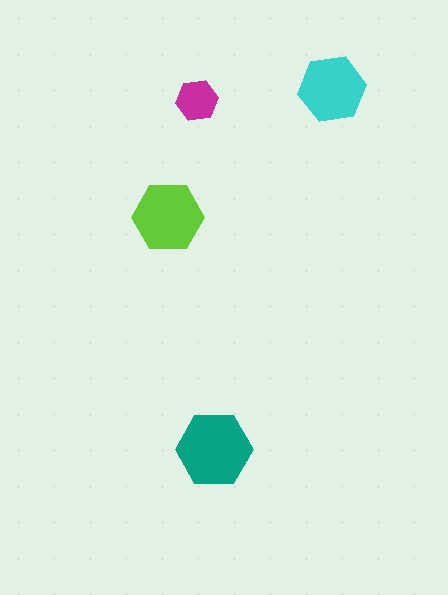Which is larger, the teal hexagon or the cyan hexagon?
The teal one.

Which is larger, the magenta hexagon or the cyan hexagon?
The cyan one.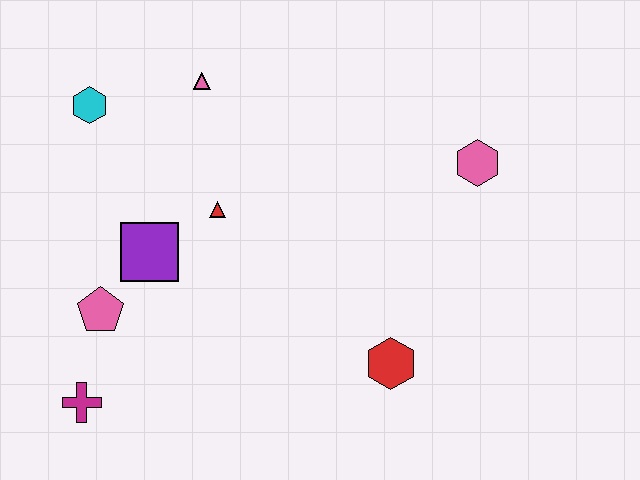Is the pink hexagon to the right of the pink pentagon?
Yes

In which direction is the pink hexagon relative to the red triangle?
The pink hexagon is to the right of the red triangle.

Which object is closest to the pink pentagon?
The purple square is closest to the pink pentagon.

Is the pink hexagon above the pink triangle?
No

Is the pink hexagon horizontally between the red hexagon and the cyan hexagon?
No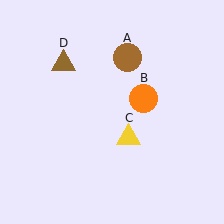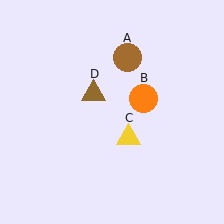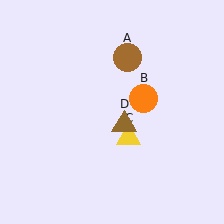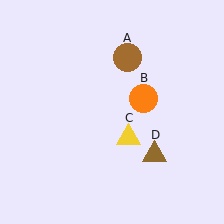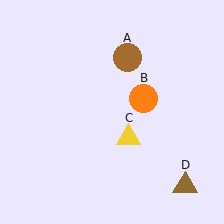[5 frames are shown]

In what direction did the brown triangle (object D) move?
The brown triangle (object D) moved down and to the right.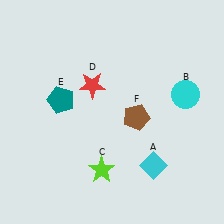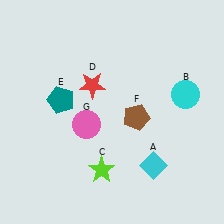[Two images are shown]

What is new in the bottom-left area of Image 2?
A pink circle (G) was added in the bottom-left area of Image 2.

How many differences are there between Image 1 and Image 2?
There is 1 difference between the two images.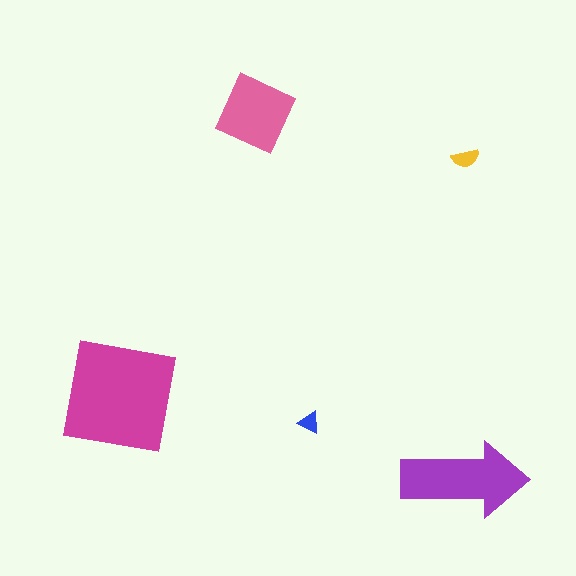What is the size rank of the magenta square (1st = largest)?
1st.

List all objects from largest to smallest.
The magenta square, the purple arrow, the pink diamond, the yellow semicircle, the blue triangle.